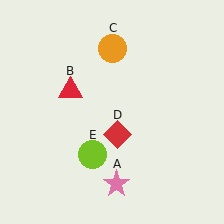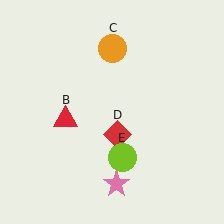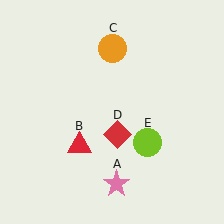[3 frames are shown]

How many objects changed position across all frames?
2 objects changed position: red triangle (object B), lime circle (object E).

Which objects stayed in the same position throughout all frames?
Pink star (object A) and orange circle (object C) and red diamond (object D) remained stationary.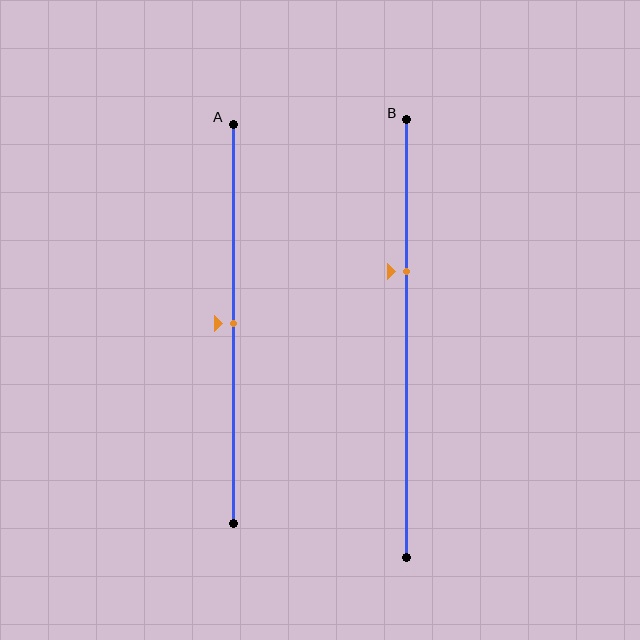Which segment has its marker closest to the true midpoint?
Segment A has its marker closest to the true midpoint.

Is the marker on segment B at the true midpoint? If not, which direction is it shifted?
No, the marker on segment B is shifted upward by about 15% of the segment length.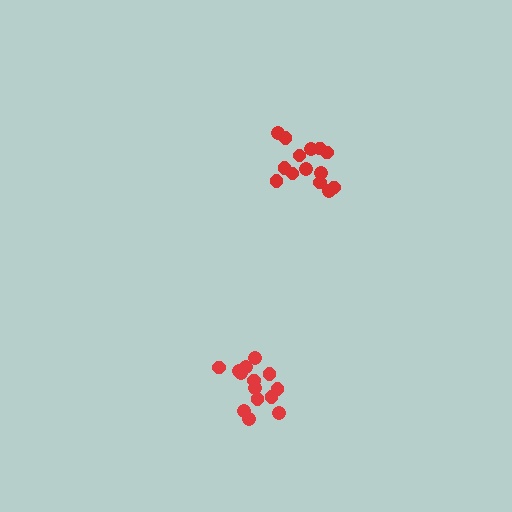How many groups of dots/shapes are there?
There are 2 groups.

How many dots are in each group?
Group 1: 14 dots, Group 2: 15 dots (29 total).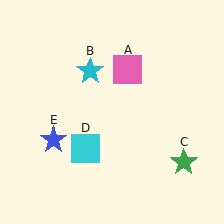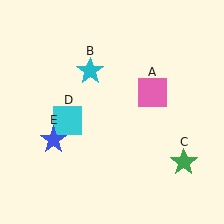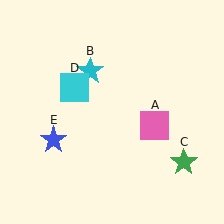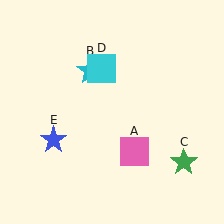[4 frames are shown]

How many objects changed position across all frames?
2 objects changed position: pink square (object A), cyan square (object D).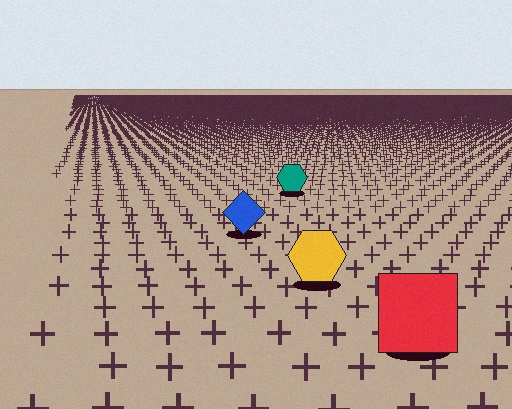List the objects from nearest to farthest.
From nearest to farthest: the red square, the yellow hexagon, the blue diamond, the teal hexagon.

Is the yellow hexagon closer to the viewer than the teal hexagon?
Yes. The yellow hexagon is closer — you can tell from the texture gradient: the ground texture is coarser near it.